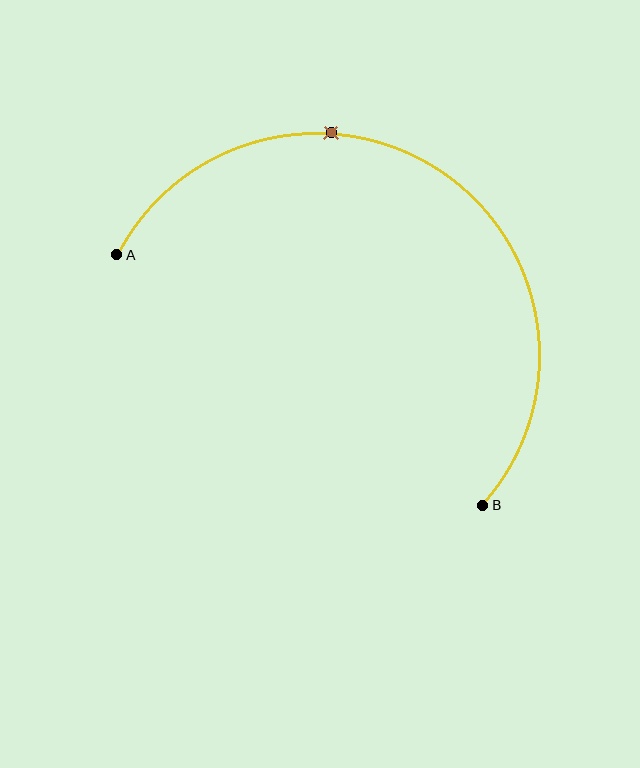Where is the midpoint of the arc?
The arc midpoint is the point on the curve farthest from the straight line joining A and B. It sits above and to the right of that line.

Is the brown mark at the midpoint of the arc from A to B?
No. The brown mark lies on the arc but is closer to endpoint A. The arc midpoint would be at the point on the curve equidistant along the arc from both A and B.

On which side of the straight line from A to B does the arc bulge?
The arc bulges above and to the right of the straight line connecting A and B.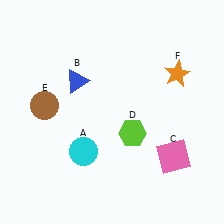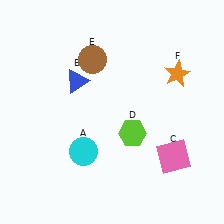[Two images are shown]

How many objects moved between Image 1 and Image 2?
1 object moved between the two images.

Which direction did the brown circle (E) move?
The brown circle (E) moved right.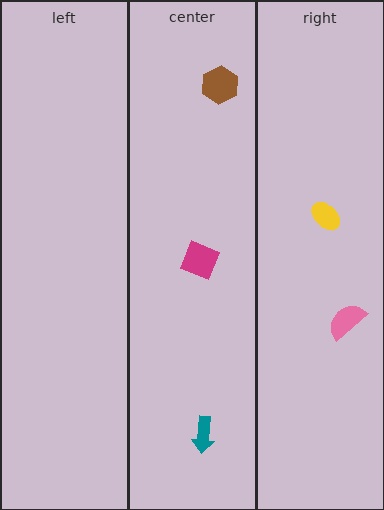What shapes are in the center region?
The magenta square, the teal arrow, the brown hexagon.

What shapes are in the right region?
The yellow ellipse, the pink semicircle.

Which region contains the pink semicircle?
The right region.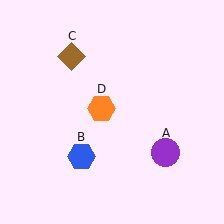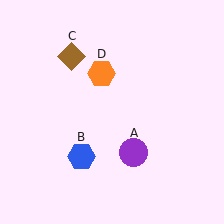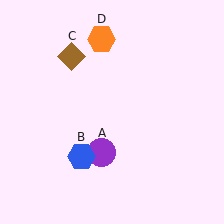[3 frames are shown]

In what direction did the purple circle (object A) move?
The purple circle (object A) moved left.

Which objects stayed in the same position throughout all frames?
Blue hexagon (object B) and brown diamond (object C) remained stationary.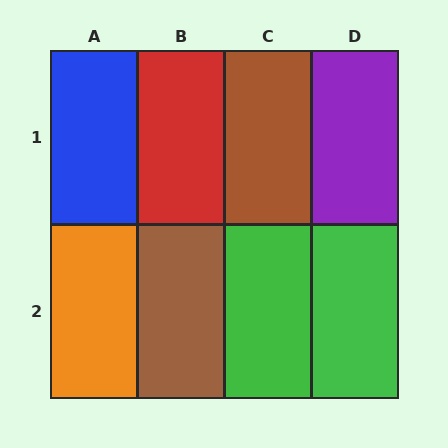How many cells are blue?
1 cell is blue.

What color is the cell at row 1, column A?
Blue.